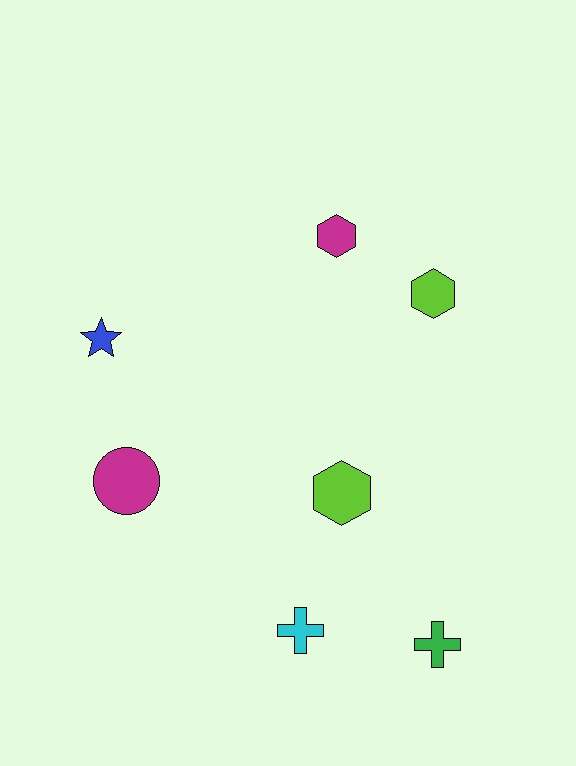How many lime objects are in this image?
There are 2 lime objects.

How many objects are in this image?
There are 7 objects.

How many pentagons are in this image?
There are no pentagons.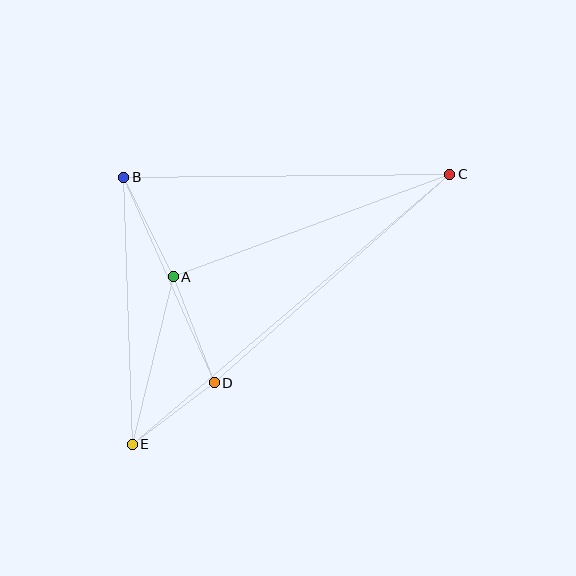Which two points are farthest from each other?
Points C and E are farthest from each other.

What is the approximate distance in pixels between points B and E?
The distance between B and E is approximately 267 pixels.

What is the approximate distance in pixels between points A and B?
The distance between A and B is approximately 111 pixels.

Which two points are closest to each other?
Points D and E are closest to each other.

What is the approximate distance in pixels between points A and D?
The distance between A and D is approximately 114 pixels.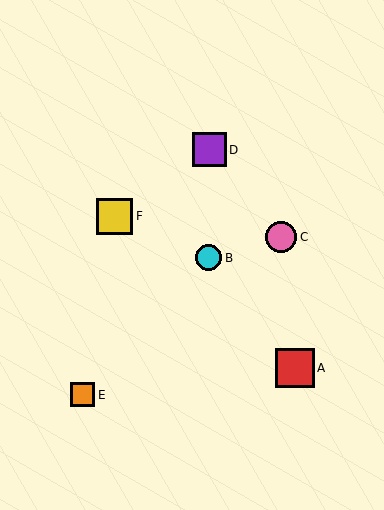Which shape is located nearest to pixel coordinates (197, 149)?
The purple square (labeled D) at (209, 150) is nearest to that location.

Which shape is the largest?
The red square (labeled A) is the largest.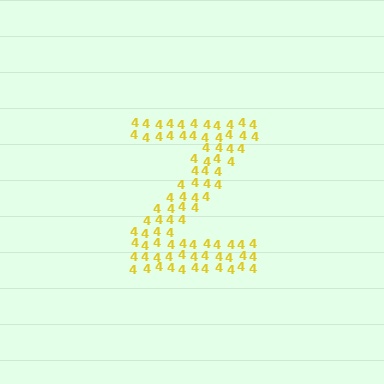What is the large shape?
The large shape is the letter Z.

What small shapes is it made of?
It is made of small digit 4's.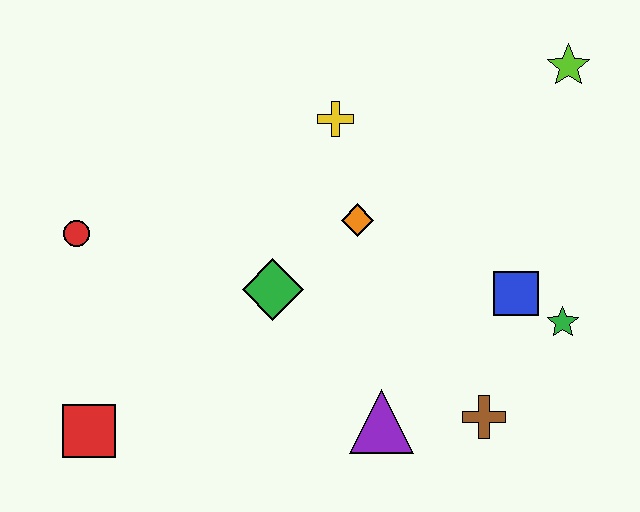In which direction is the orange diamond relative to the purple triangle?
The orange diamond is above the purple triangle.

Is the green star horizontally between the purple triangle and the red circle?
No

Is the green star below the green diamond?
Yes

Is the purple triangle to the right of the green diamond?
Yes